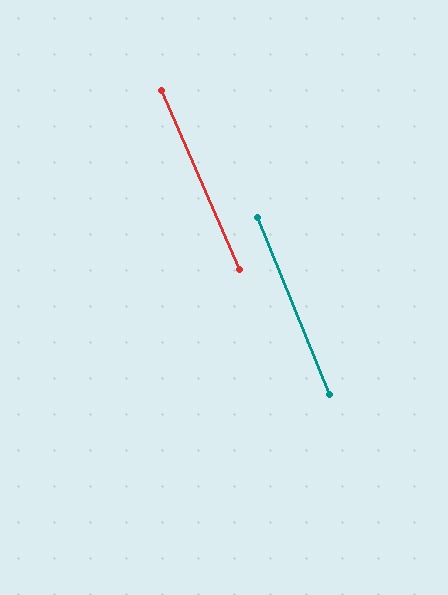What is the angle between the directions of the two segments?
Approximately 1 degree.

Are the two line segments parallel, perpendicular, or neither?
Parallel — their directions differ by only 1.3°.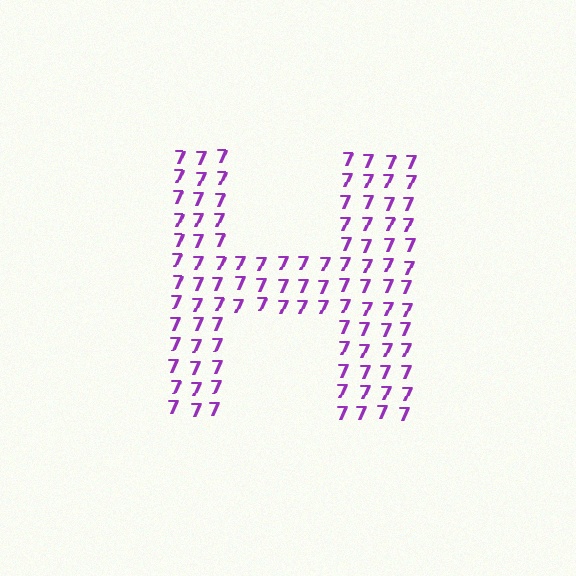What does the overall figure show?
The overall figure shows the letter H.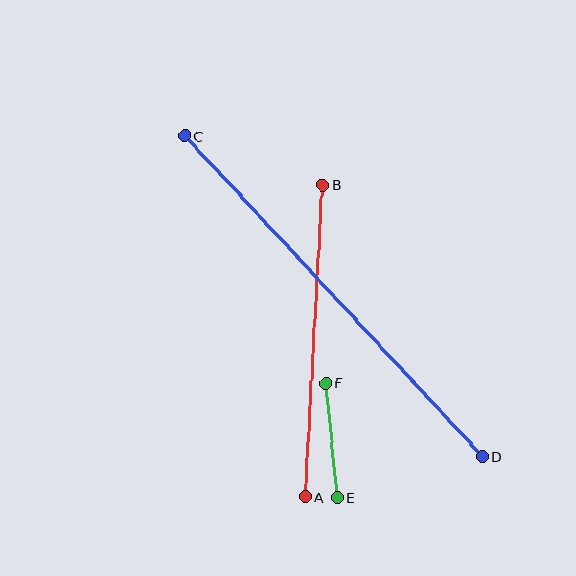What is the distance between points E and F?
The distance is approximately 115 pixels.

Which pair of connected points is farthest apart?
Points C and D are farthest apart.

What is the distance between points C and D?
The distance is approximately 438 pixels.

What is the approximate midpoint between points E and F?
The midpoint is at approximately (331, 440) pixels.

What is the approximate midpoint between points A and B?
The midpoint is at approximately (314, 341) pixels.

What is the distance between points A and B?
The distance is approximately 313 pixels.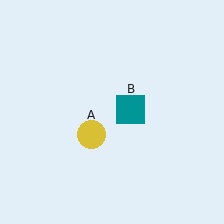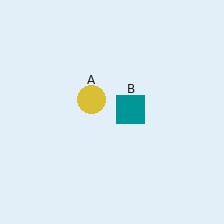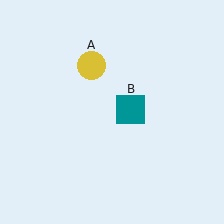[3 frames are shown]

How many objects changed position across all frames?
1 object changed position: yellow circle (object A).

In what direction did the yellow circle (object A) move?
The yellow circle (object A) moved up.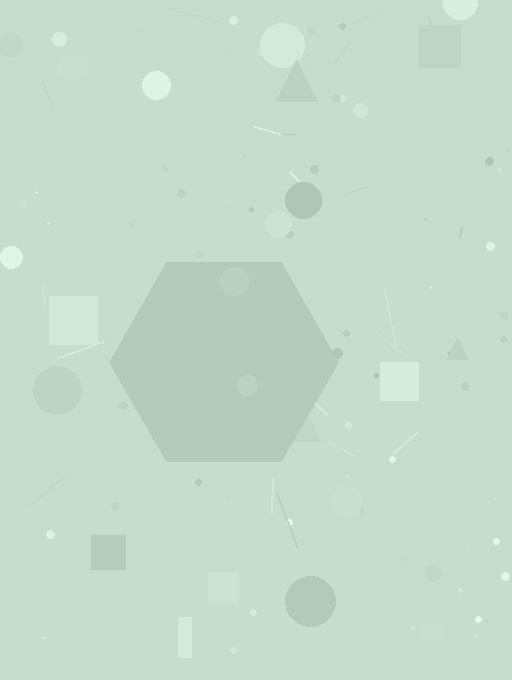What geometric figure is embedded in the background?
A hexagon is embedded in the background.